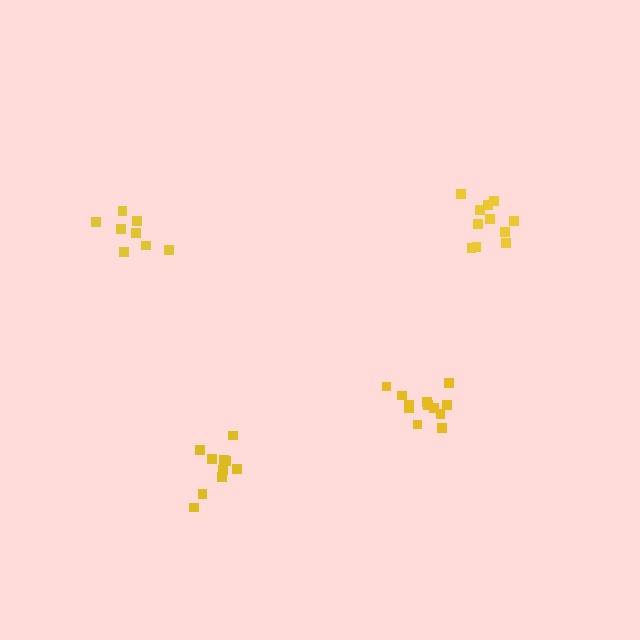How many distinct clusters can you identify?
There are 4 distinct clusters.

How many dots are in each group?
Group 1: 10 dots, Group 2: 8 dots, Group 3: 11 dots, Group 4: 12 dots (41 total).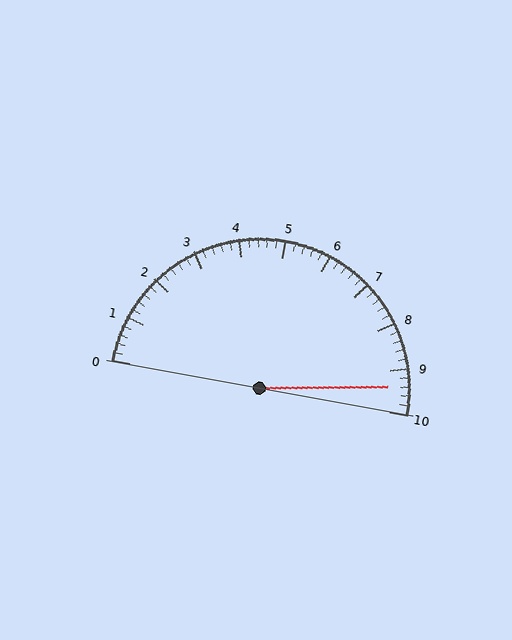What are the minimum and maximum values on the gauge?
The gauge ranges from 0 to 10.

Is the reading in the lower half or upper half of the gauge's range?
The reading is in the upper half of the range (0 to 10).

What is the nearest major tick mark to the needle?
The nearest major tick mark is 9.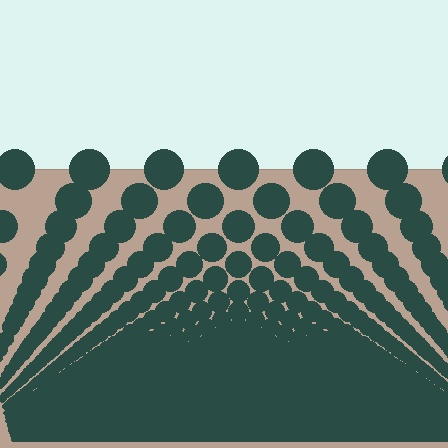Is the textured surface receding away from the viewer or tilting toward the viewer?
The surface appears to tilt toward the viewer. Texture elements get larger and sparser toward the top.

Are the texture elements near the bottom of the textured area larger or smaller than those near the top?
Smaller. The gradient is inverted — elements near the bottom are smaller and denser.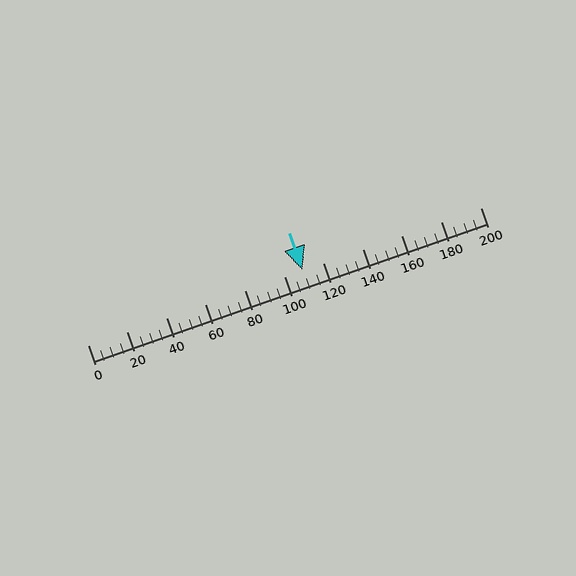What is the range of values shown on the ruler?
The ruler shows values from 0 to 200.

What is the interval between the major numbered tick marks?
The major tick marks are spaced 20 units apart.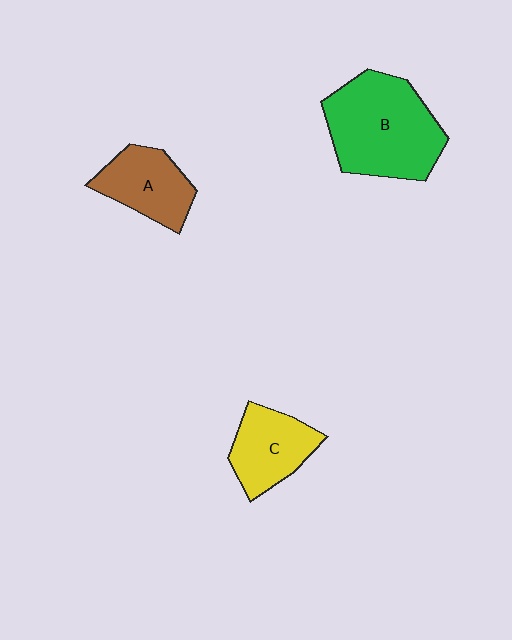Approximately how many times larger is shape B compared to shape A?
Approximately 1.8 times.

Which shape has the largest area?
Shape B (green).